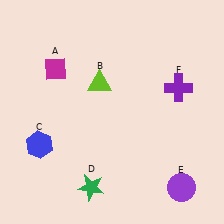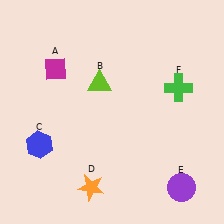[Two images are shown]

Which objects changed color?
D changed from green to orange. F changed from purple to green.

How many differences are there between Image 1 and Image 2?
There are 2 differences between the two images.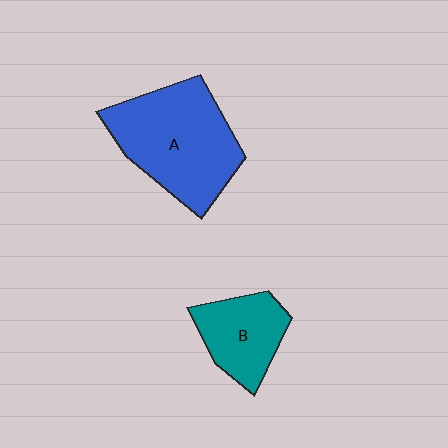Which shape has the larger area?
Shape A (blue).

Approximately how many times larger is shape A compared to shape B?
Approximately 1.8 times.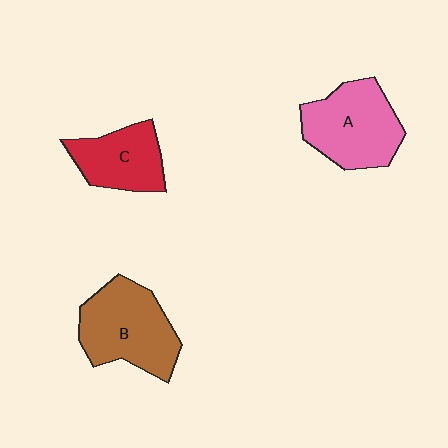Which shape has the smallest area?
Shape C (red).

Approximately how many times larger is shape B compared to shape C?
Approximately 1.4 times.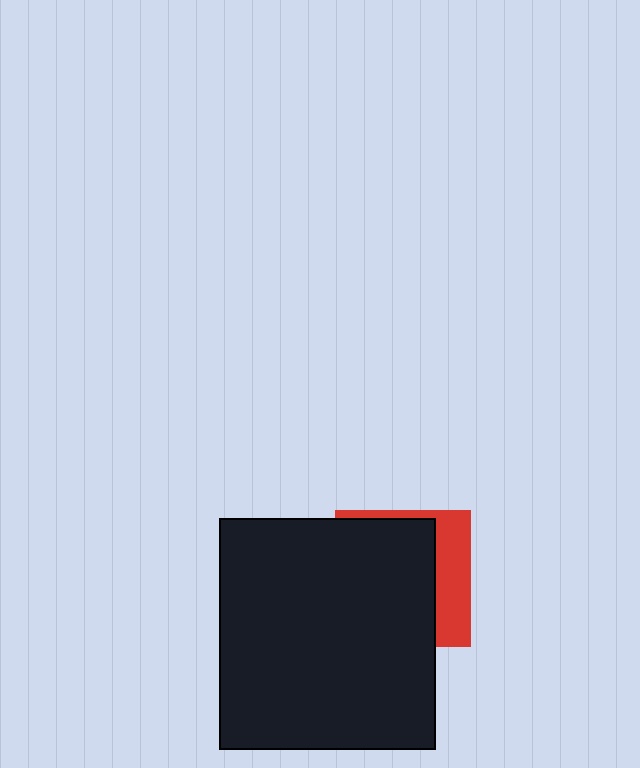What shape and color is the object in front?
The object in front is a black rectangle.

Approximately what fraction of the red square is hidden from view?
Roughly 69% of the red square is hidden behind the black rectangle.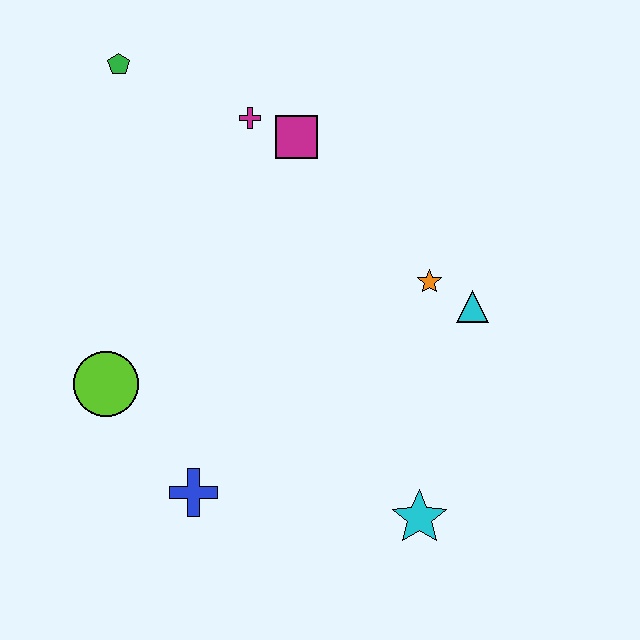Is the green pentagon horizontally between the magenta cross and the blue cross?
No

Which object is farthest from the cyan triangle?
The green pentagon is farthest from the cyan triangle.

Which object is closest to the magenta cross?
The magenta square is closest to the magenta cross.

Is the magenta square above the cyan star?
Yes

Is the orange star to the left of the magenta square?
No